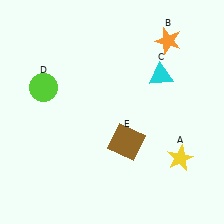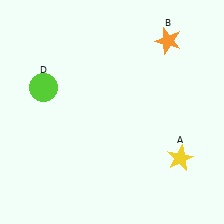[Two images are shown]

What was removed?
The cyan triangle (C), the brown square (E) were removed in Image 2.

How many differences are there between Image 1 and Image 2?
There are 2 differences between the two images.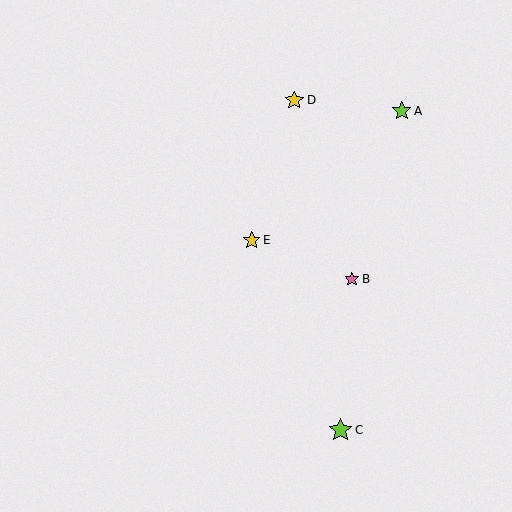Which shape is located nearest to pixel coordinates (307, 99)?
The yellow star (labeled D) at (294, 100) is nearest to that location.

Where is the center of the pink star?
The center of the pink star is at (352, 279).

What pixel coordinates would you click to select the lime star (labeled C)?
Click at (340, 430) to select the lime star C.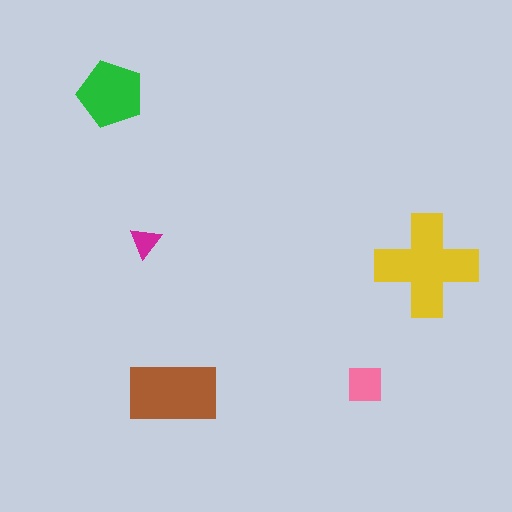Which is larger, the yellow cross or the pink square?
The yellow cross.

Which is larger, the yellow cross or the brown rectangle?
The yellow cross.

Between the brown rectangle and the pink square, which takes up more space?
The brown rectangle.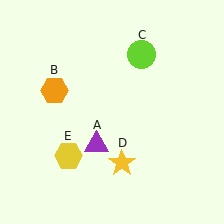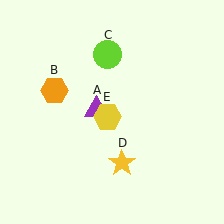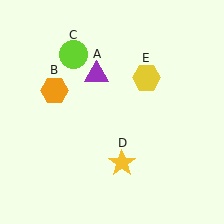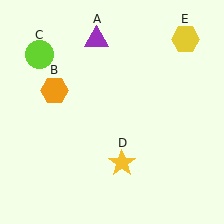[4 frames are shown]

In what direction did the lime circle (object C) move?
The lime circle (object C) moved left.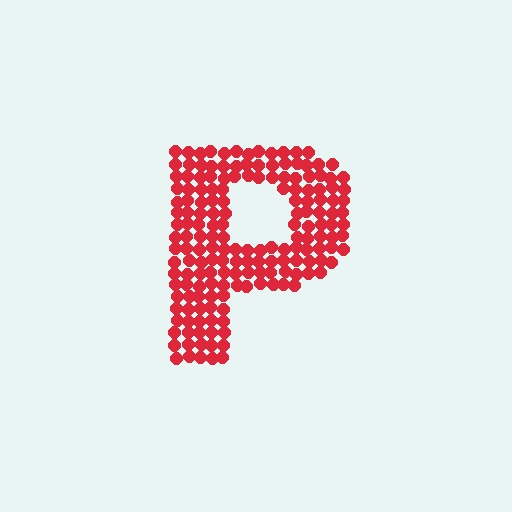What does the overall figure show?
The overall figure shows the letter P.